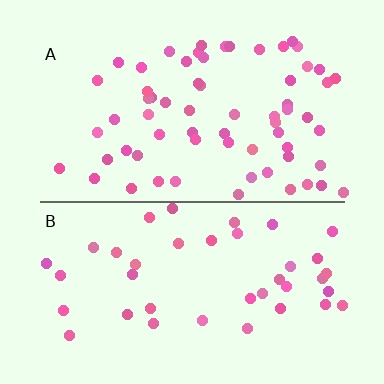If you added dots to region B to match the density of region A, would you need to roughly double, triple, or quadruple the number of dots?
Approximately double.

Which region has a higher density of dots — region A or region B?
A (the top).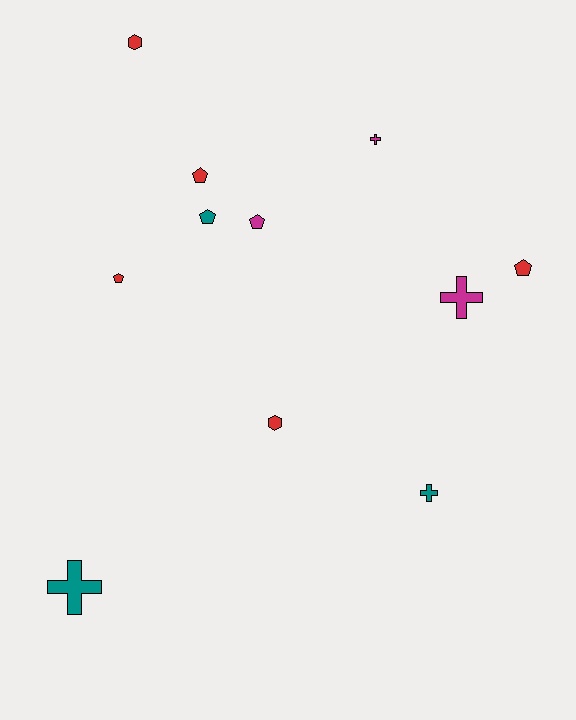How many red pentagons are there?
There are 3 red pentagons.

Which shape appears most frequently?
Pentagon, with 5 objects.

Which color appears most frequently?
Red, with 5 objects.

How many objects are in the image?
There are 11 objects.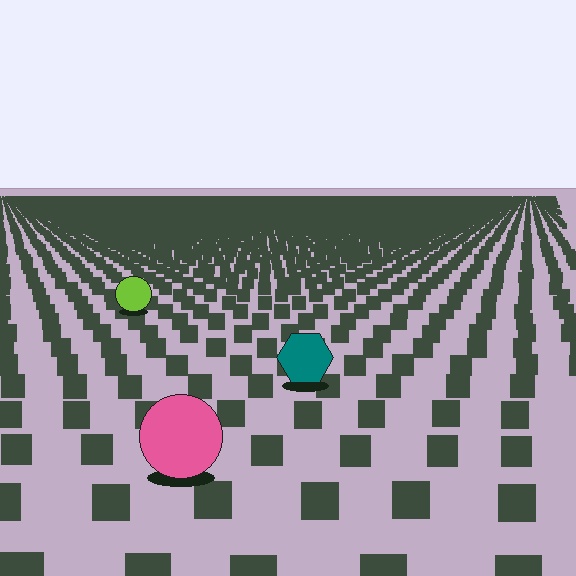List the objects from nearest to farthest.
From nearest to farthest: the pink circle, the teal hexagon, the lime circle.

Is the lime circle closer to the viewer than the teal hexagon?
No. The teal hexagon is closer — you can tell from the texture gradient: the ground texture is coarser near it.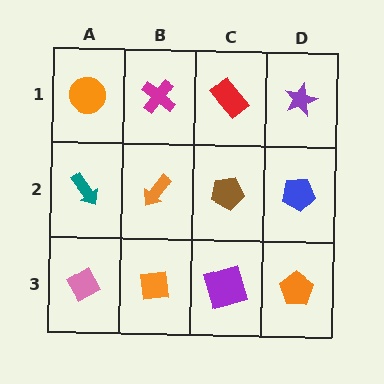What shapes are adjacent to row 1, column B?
An orange arrow (row 2, column B), an orange circle (row 1, column A), a red rectangle (row 1, column C).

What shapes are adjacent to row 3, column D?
A blue pentagon (row 2, column D), a purple square (row 3, column C).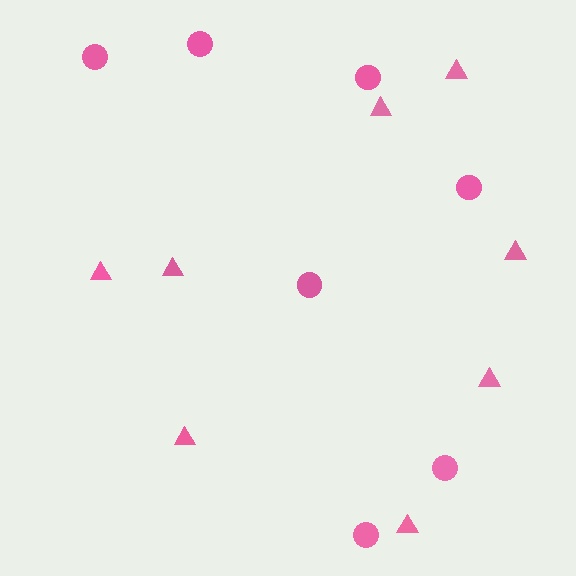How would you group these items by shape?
There are 2 groups: one group of triangles (8) and one group of circles (7).